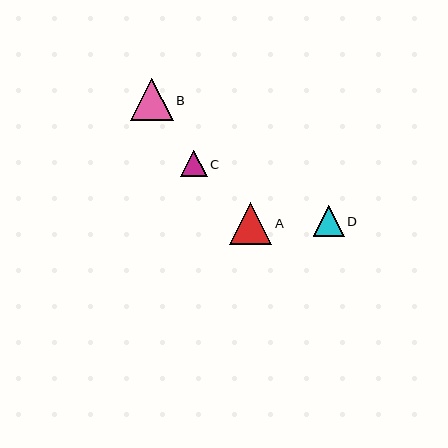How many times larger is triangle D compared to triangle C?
Triangle D is approximately 1.2 times the size of triangle C.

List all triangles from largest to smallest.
From largest to smallest: B, A, D, C.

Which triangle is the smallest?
Triangle C is the smallest with a size of approximately 26 pixels.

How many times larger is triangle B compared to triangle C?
Triangle B is approximately 1.6 times the size of triangle C.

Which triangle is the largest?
Triangle B is the largest with a size of approximately 43 pixels.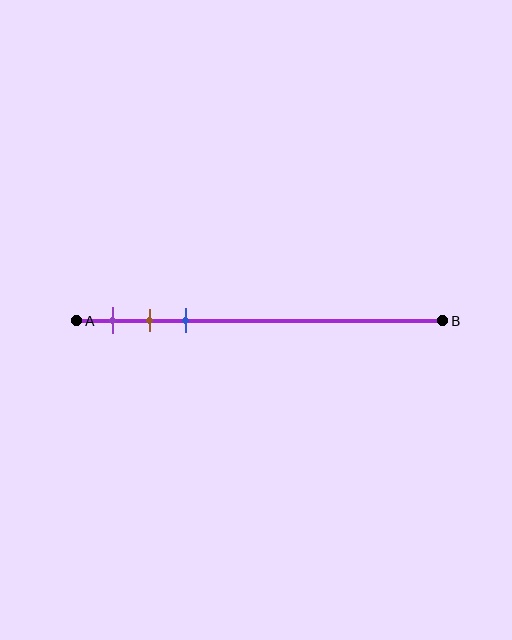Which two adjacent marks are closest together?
The brown and blue marks are the closest adjacent pair.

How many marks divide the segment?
There are 3 marks dividing the segment.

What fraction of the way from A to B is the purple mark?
The purple mark is approximately 10% (0.1) of the way from A to B.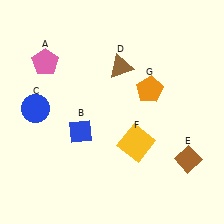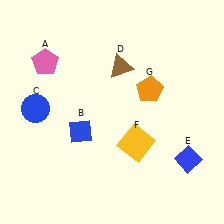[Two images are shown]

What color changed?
The diamond (E) changed from brown in Image 1 to blue in Image 2.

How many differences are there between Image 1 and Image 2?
There is 1 difference between the two images.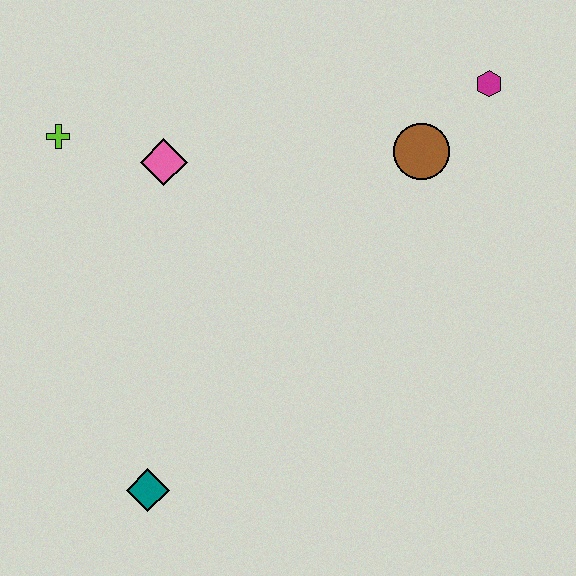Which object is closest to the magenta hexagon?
The brown circle is closest to the magenta hexagon.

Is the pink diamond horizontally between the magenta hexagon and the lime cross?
Yes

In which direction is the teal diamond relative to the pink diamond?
The teal diamond is below the pink diamond.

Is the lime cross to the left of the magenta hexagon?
Yes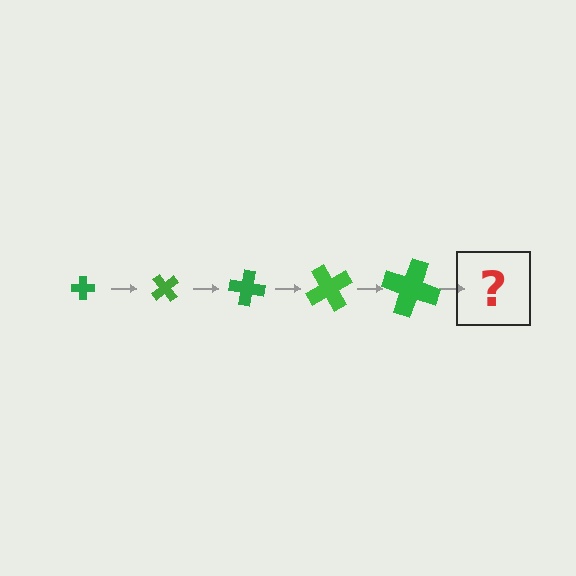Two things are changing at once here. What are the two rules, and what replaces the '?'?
The two rules are that the cross grows larger each step and it rotates 50 degrees each step. The '?' should be a cross, larger than the previous one and rotated 250 degrees from the start.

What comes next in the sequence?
The next element should be a cross, larger than the previous one and rotated 250 degrees from the start.